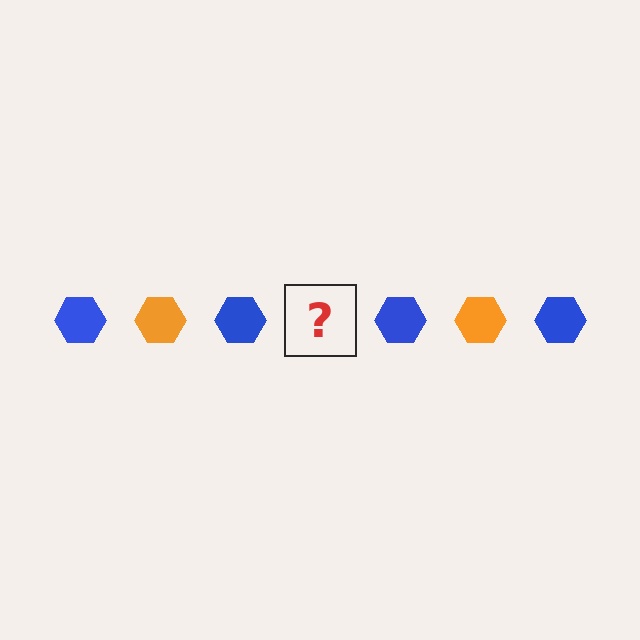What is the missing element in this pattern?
The missing element is an orange hexagon.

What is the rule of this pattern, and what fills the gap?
The rule is that the pattern cycles through blue, orange hexagons. The gap should be filled with an orange hexagon.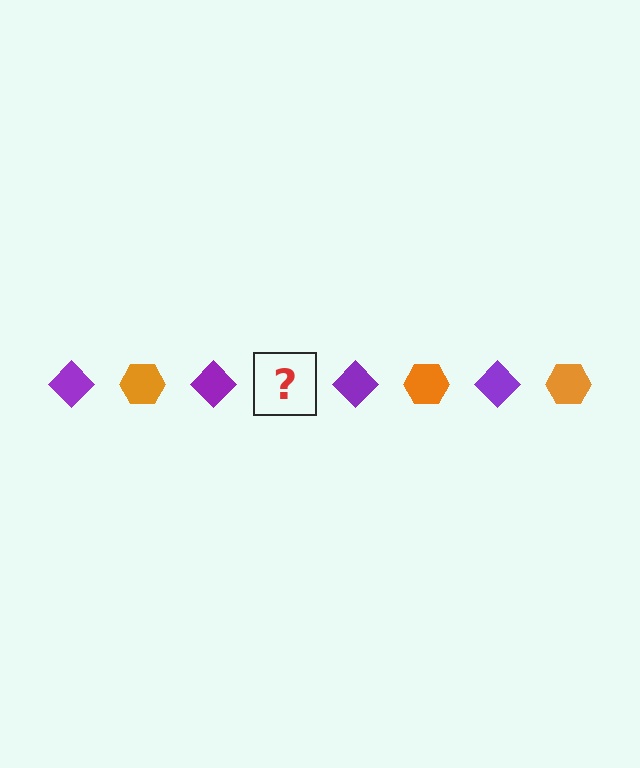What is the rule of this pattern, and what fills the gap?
The rule is that the pattern alternates between purple diamond and orange hexagon. The gap should be filled with an orange hexagon.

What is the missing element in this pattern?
The missing element is an orange hexagon.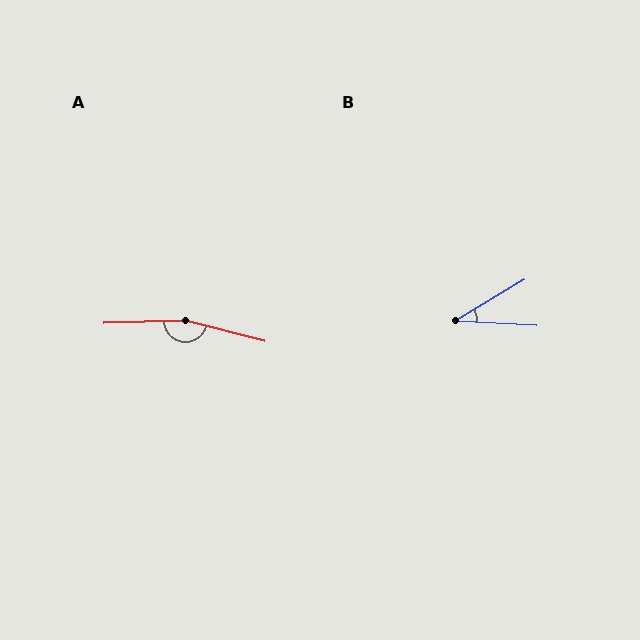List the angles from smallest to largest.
B (33°), A (164°).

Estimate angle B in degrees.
Approximately 33 degrees.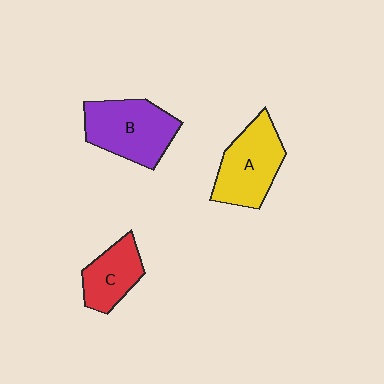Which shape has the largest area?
Shape B (purple).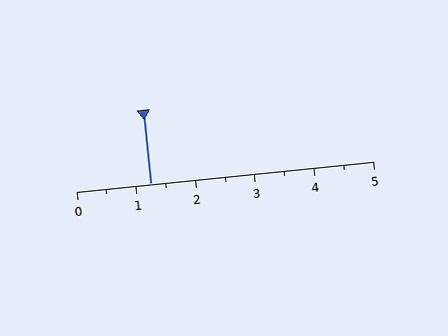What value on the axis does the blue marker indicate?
The marker indicates approximately 1.2.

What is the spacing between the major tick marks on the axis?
The major ticks are spaced 1 apart.